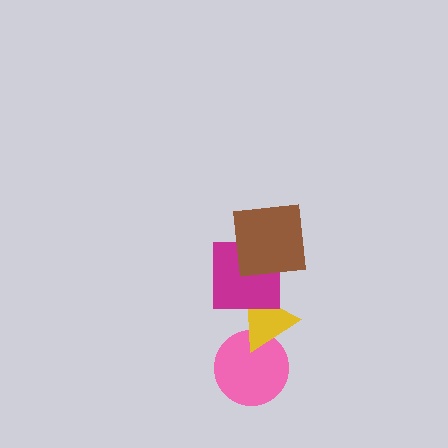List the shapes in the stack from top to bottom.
From top to bottom: the brown square, the magenta square, the yellow triangle, the pink circle.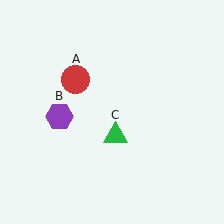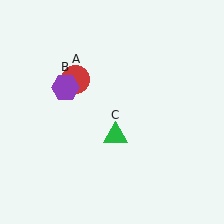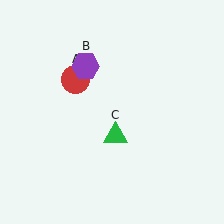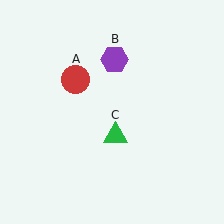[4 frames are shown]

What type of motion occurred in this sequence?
The purple hexagon (object B) rotated clockwise around the center of the scene.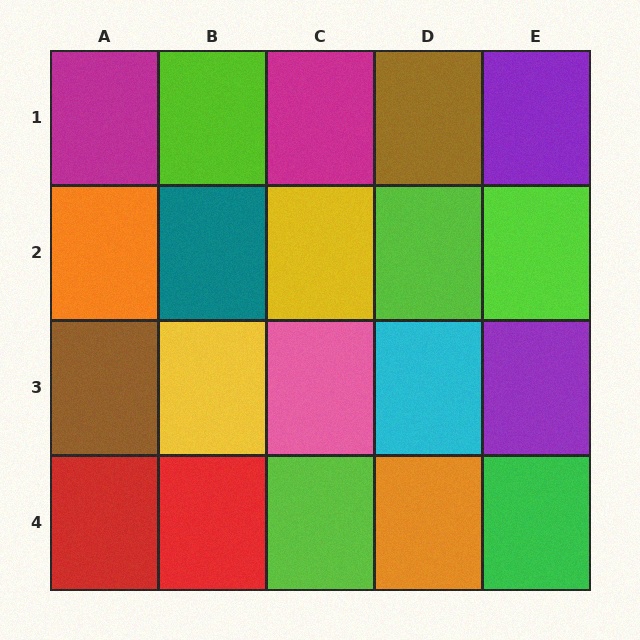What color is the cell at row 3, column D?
Cyan.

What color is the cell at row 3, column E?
Purple.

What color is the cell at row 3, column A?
Brown.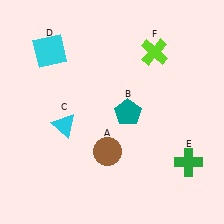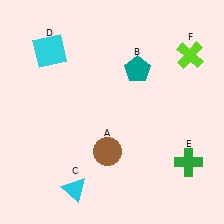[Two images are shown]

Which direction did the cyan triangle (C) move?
The cyan triangle (C) moved down.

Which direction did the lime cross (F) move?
The lime cross (F) moved right.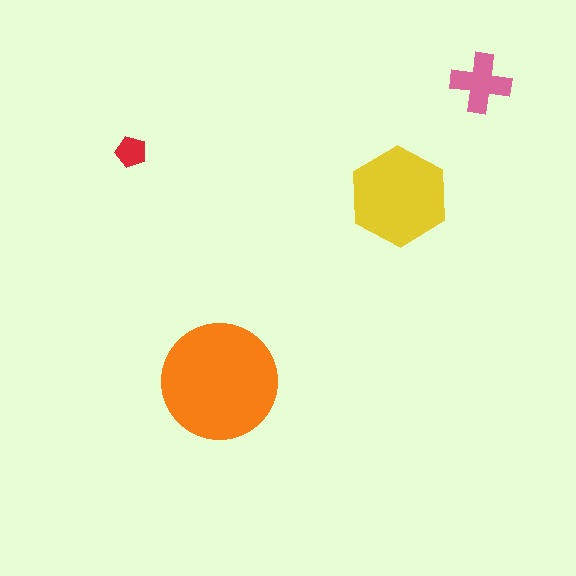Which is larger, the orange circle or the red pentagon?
The orange circle.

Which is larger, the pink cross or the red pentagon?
The pink cross.